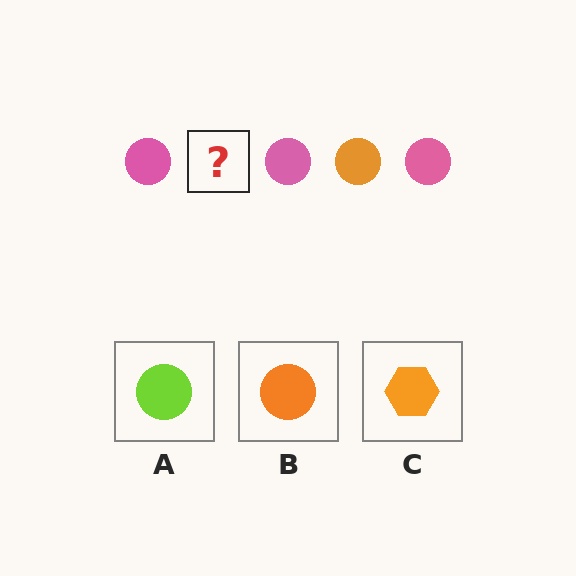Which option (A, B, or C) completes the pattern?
B.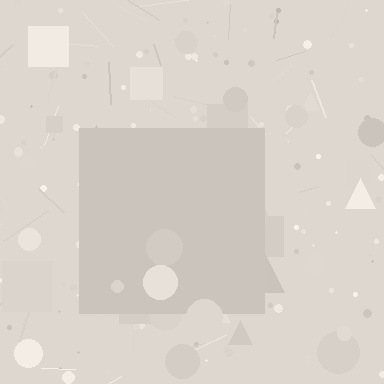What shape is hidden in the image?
A square is hidden in the image.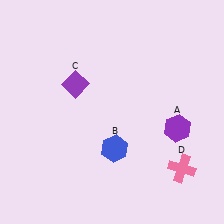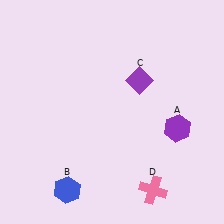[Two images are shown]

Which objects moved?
The objects that moved are: the blue hexagon (B), the purple diamond (C), the pink cross (D).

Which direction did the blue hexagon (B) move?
The blue hexagon (B) moved left.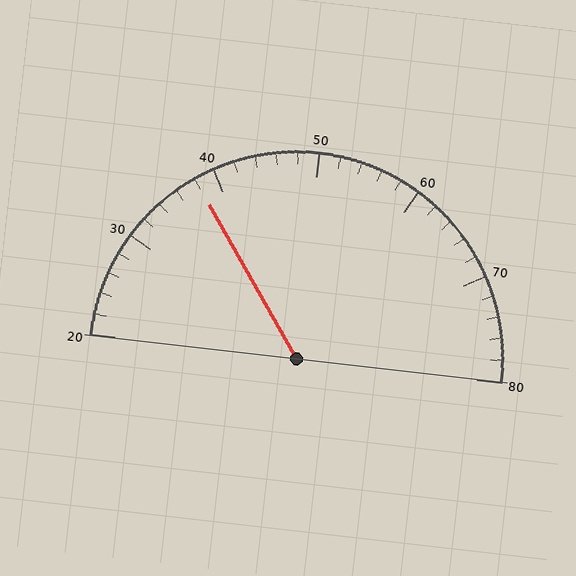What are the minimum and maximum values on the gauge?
The gauge ranges from 20 to 80.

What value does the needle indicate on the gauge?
The needle indicates approximately 38.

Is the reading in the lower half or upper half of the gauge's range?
The reading is in the lower half of the range (20 to 80).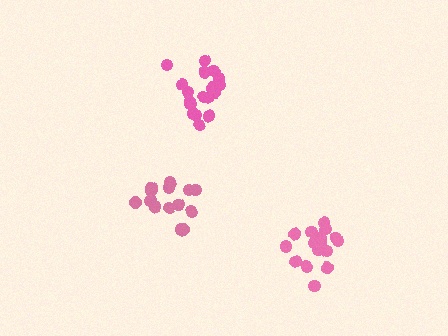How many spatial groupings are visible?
There are 3 spatial groupings.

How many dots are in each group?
Group 1: 17 dots, Group 2: 15 dots, Group 3: 18 dots (50 total).